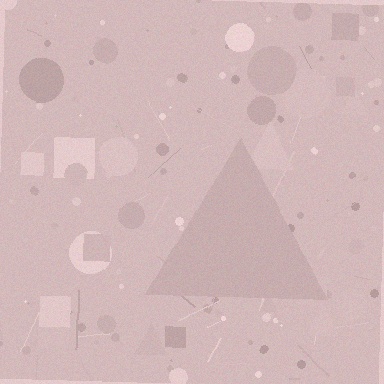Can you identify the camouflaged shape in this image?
The camouflaged shape is a triangle.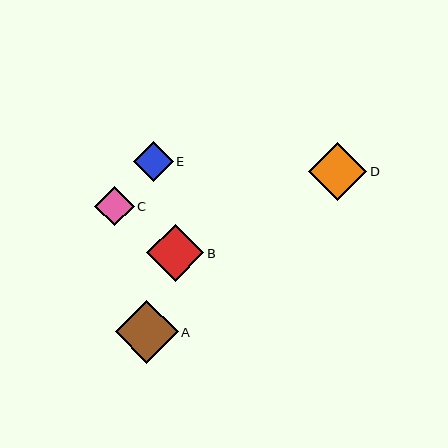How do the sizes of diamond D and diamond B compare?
Diamond D and diamond B are approximately the same size.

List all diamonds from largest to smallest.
From largest to smallest: A, D, B, E, C.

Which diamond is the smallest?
Diamond C is the smallest with a size of approximately 40 pixels.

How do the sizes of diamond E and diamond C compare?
Diamond E and diamond C are approximately the same size.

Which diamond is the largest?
Diamond A is the largest with a size of approximately 63 pixels.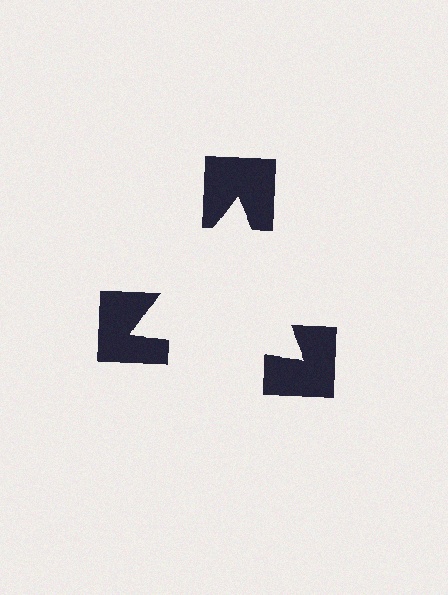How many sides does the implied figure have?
3 sides.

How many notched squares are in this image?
There are 3 — one at each vertex of the illusory triangle.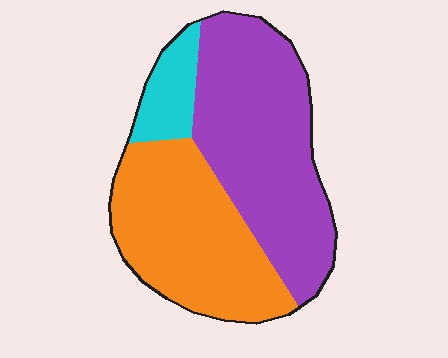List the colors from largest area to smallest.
From largest to smallest: purple, orange, cyan.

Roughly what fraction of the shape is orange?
Orange takes up between a quarter and a half of the shape.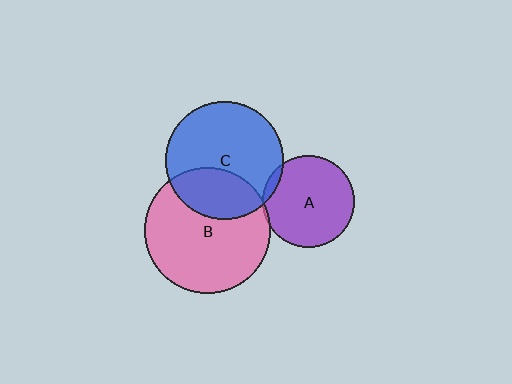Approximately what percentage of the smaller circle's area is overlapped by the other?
Approximately 5%.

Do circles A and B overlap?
Yes.